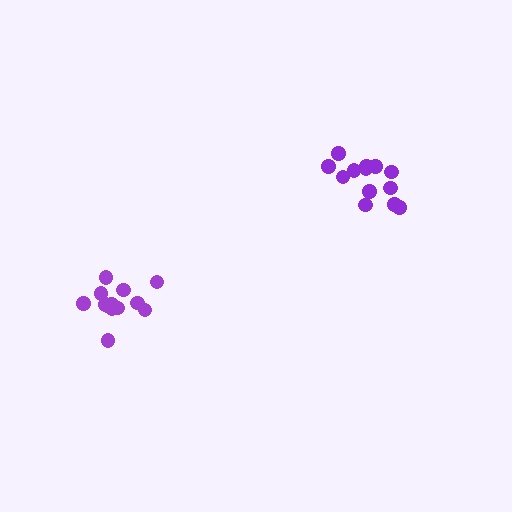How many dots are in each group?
Group 1: 13 dots, Group 2: 13 dots (26 total).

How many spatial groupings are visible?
There are 2 spatial groupings.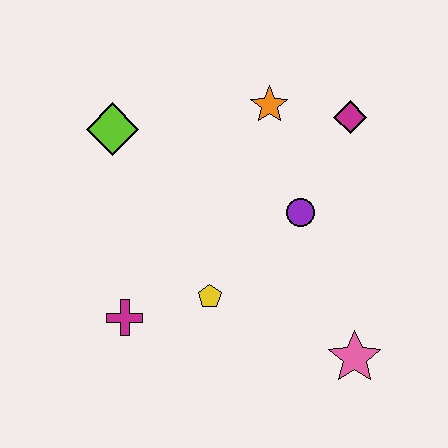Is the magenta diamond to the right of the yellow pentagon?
Yes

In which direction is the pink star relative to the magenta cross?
The pink star is to the right of the magenta cross.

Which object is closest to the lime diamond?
The orange star is closest to the lime diamond.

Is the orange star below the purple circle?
No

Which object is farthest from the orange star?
The pink star is farthest from the orange star.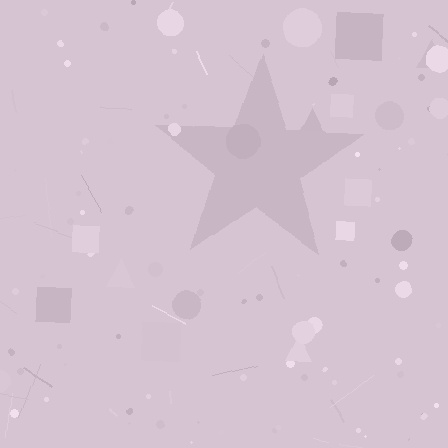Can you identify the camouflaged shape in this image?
The camouflaged shape is a star.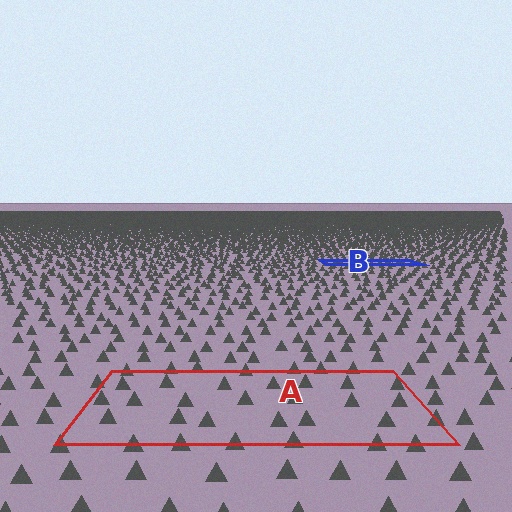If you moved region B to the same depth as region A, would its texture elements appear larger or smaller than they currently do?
They would appear larger. At a closer depth, the same texture elements are projected at a bigger on-screen size.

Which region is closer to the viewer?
Region A is closer. The texture elements there are larger and more spread out.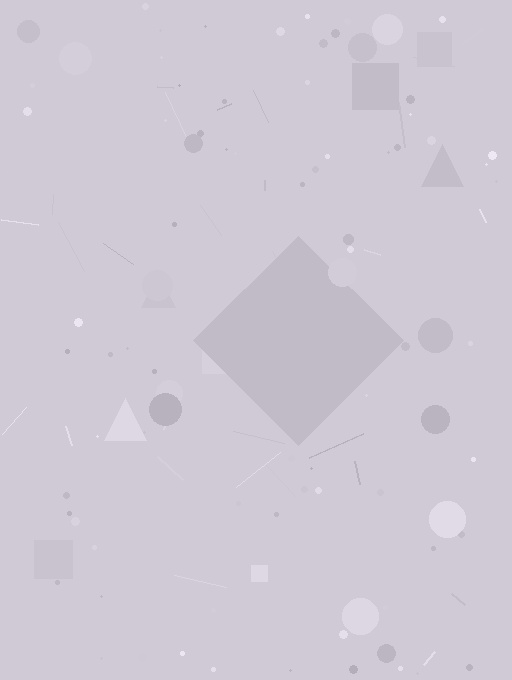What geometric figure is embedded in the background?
A diamond is embedded in the background.